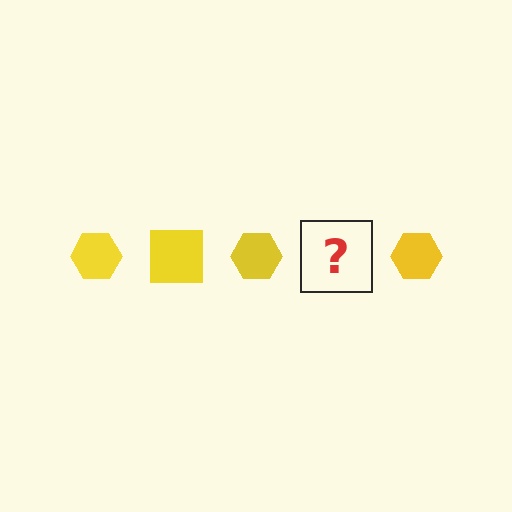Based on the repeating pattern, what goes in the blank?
The blank should be a yellow square.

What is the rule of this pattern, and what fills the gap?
The rule is that the pattern cycles through hexagon, square shapes in yellow. The gap should be filled with a yellow square.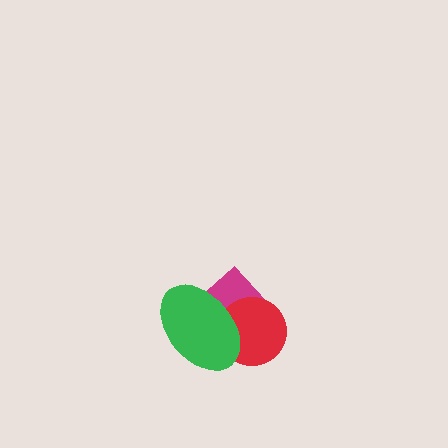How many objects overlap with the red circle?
2 objects overlap with the red circle.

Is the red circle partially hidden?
Yes, it is partially covered by another shape.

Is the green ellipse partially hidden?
No, no other shape covers it.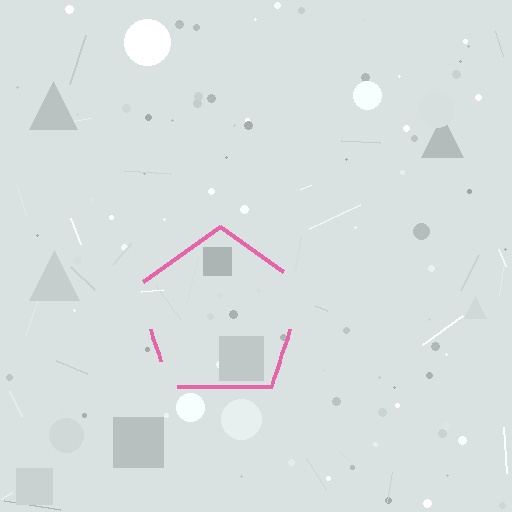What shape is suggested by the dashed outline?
The dashed outline suggests a pentagon.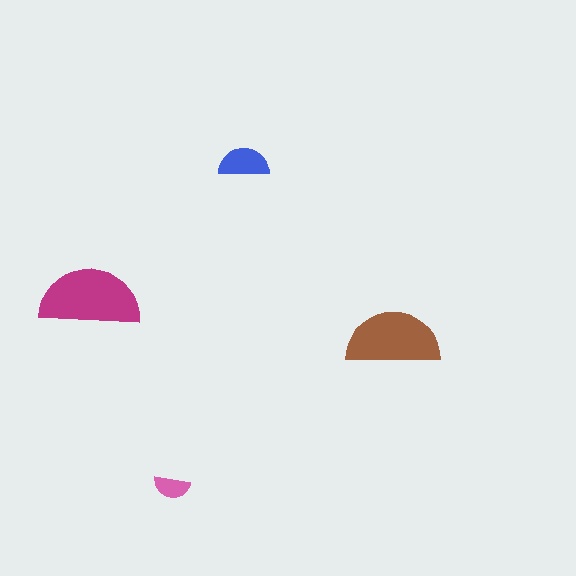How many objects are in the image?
There are 4 objects in the image.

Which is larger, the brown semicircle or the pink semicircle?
The brown one.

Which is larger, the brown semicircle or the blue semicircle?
The brown one.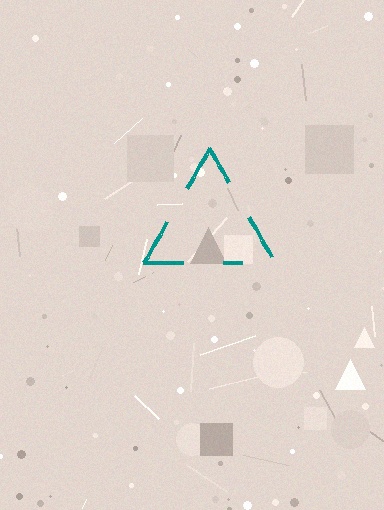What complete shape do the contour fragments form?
The contour fragments form a triangle.